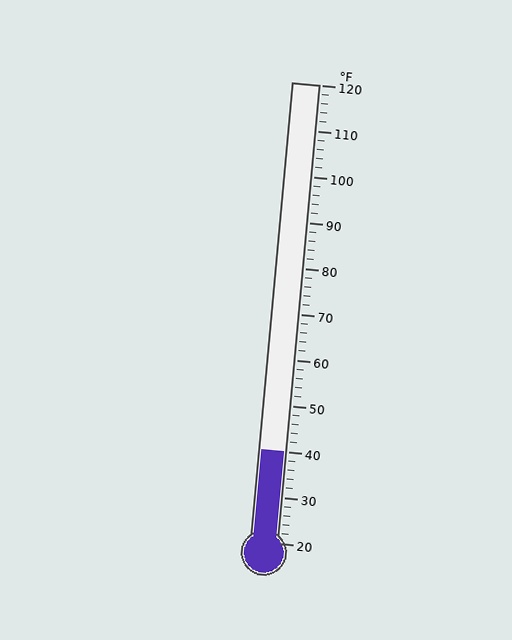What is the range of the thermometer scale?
The thermometer scale ranges from 20°F to 120°F.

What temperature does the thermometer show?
The thermometer shows approximately 40°F.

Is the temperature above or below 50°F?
The temperature is below 50°F.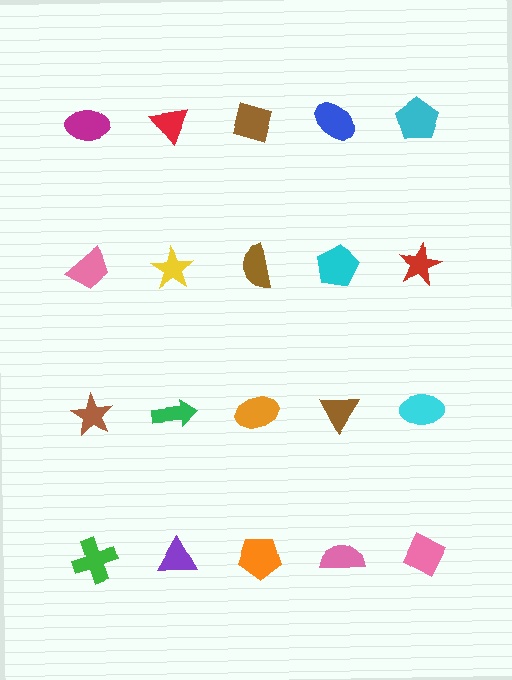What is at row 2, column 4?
A cyan pentagon.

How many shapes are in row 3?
5 shapes.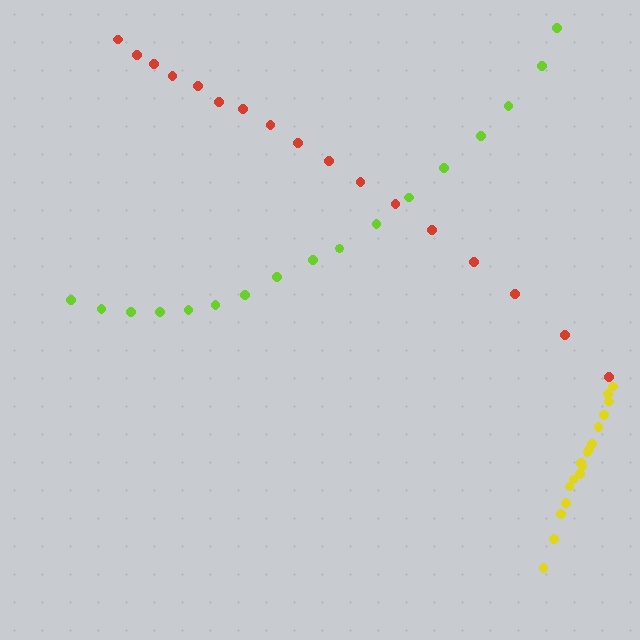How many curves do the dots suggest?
There are 3 distinct paths.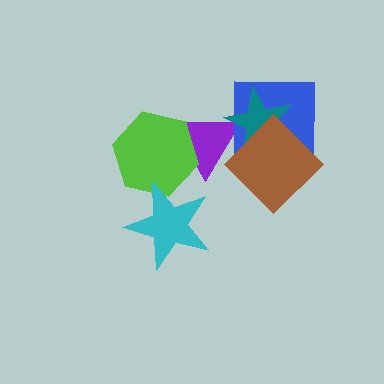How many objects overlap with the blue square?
3 objects overlap with the blue square.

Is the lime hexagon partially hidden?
Yes, it is partially covered by another shape.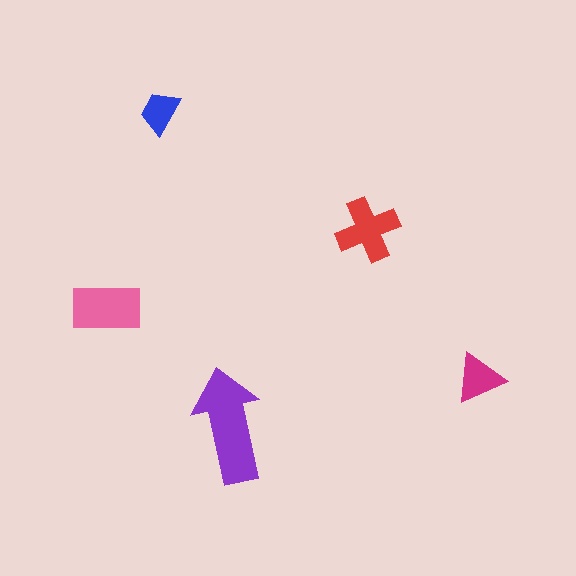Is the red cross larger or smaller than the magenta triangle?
Larger.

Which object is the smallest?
The blue trapezoid.